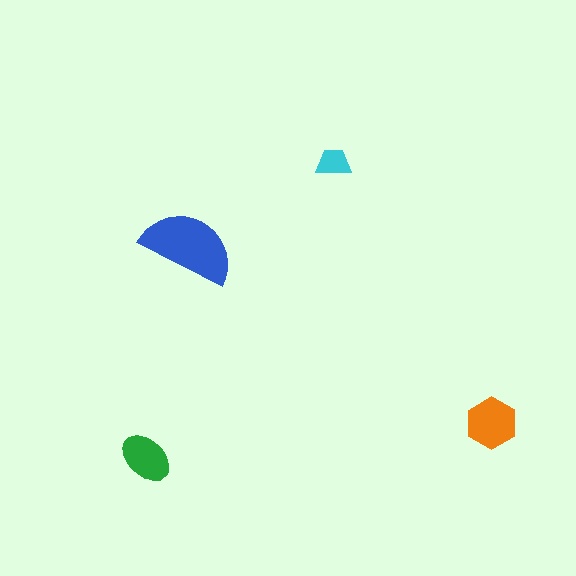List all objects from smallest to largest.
The cyan trapezoid, the green ellipse, the orange hexagon, the blue semicircle.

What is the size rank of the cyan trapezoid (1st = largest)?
4th.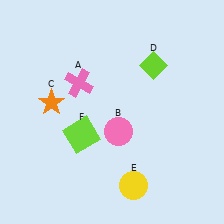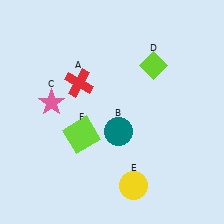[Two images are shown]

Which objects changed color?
A changed from pink to red. B changed from pink to teal. C changed from orange to pink.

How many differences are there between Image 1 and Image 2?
There are 3 differences between the two images.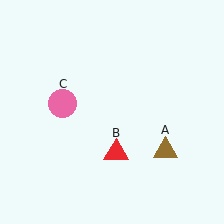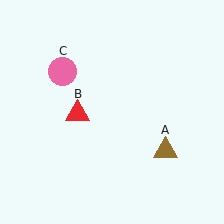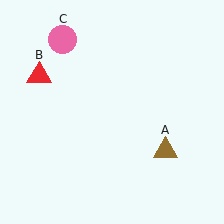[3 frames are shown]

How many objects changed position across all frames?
2 objects changed position: red triangle (object B), pink circle (object C).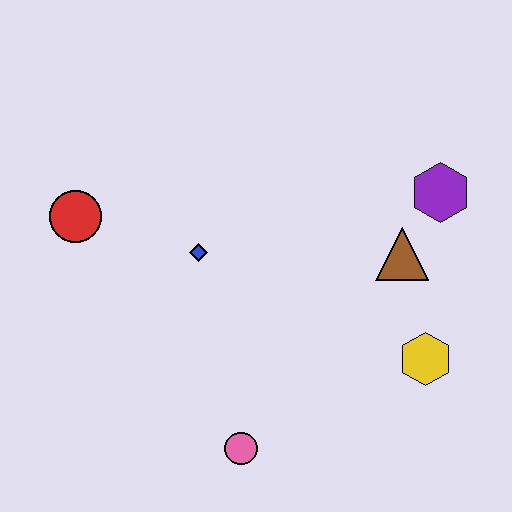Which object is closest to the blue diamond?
The red circle is closest to the blue diamond.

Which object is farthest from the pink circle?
The purple hexagon is farthest from the pink circle.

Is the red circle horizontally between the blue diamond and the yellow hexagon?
No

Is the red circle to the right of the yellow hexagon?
No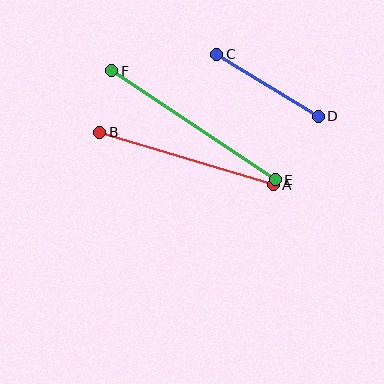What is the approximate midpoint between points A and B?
The midpoint is at approximately (187, 159) pixels.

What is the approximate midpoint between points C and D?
The midpoint is at approximately (268, 86) pixels.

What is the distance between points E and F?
The distance is approximately 197 pixels.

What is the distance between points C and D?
The distance is approximately 119 pixels.